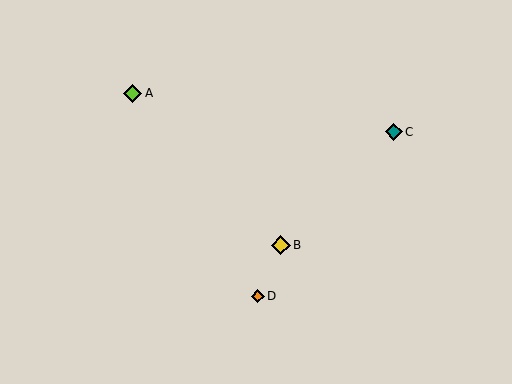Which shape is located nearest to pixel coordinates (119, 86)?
The lime diamond (labeled A) at (133, 93) is nearest to that location.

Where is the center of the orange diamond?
The center of the orange diamond is at (258, 296).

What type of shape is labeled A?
Shape A is a lime diamond.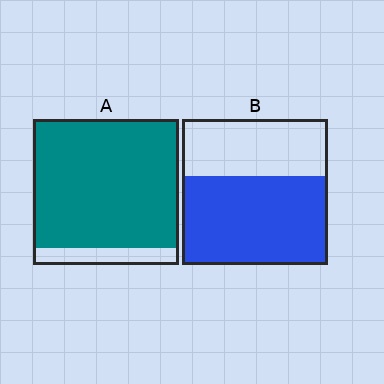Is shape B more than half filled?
Yes.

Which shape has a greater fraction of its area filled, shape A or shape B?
Shape A.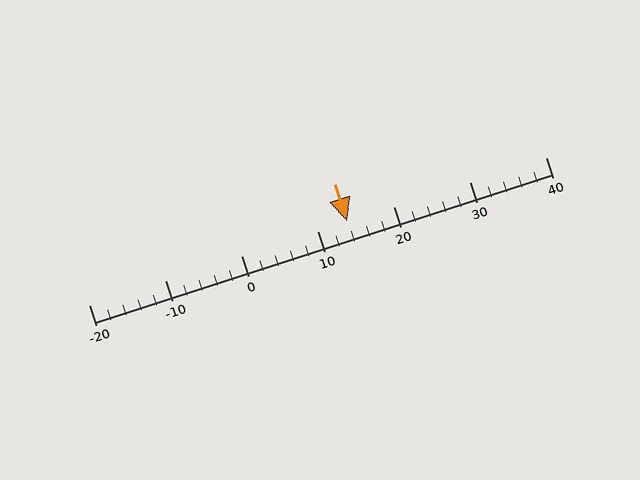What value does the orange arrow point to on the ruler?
The orange arrow points to approximately 14.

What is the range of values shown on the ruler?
The ruler shows values from -20 to 40.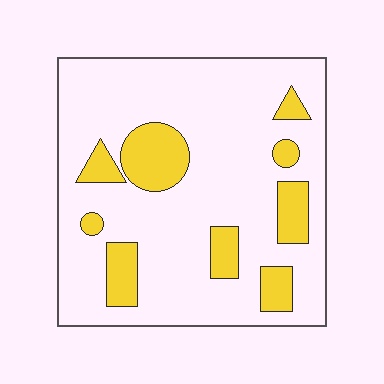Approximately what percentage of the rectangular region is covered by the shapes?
Approximately 20%.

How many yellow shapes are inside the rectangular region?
9.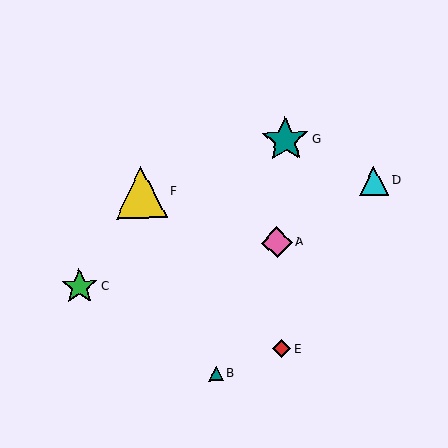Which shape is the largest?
The yellow triangle (labeled F) is the largest.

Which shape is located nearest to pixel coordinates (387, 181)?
The cyan triangle (labeled D) at (374, 181) is nearest to that location.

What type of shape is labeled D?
Shape D is a cyan triangle.